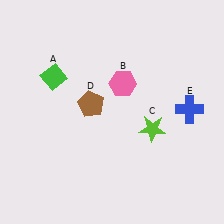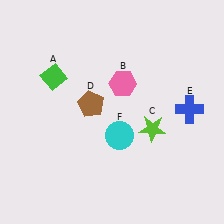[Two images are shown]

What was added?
A cyan circle (F) was added in Image 2.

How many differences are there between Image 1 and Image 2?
There is 1 difference between the two images.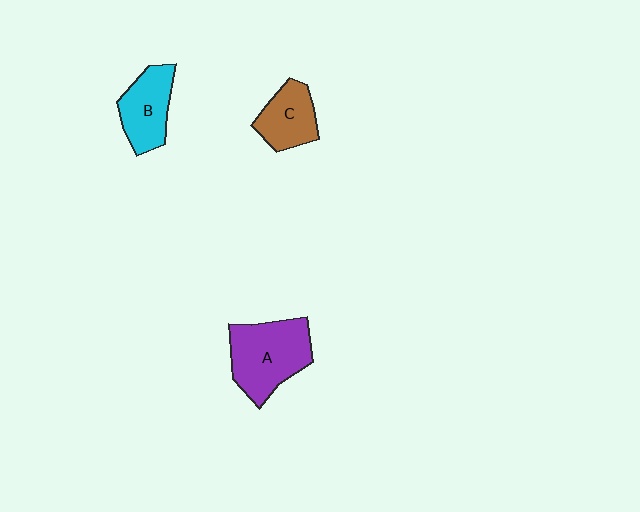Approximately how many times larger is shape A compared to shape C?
Approximately 1.6 times.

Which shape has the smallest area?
Shape C (brown).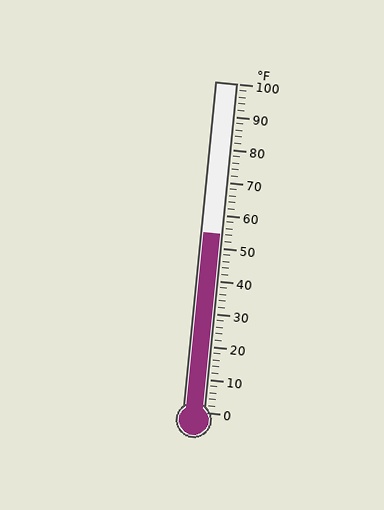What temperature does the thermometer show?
The thermometer shows approximately 54°F.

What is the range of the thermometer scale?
The thermometer scale ranges from 0°F to 100°F.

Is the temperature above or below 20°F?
The temperature is above 20°F.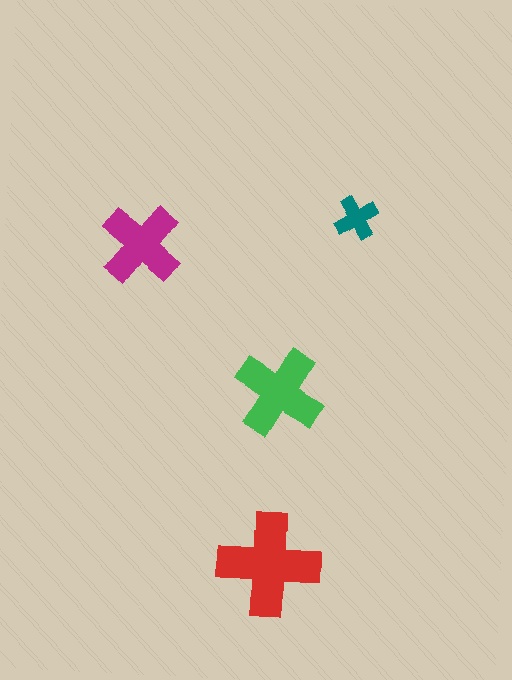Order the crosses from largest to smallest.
the red one, the green one, the magenta one, the teal one.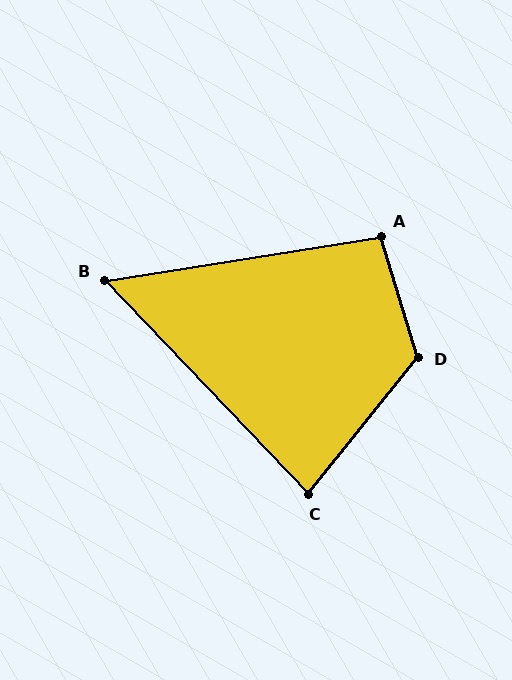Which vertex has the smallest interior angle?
B, at approximately 55 degrees.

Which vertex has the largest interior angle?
D, at approximately 125 degrees.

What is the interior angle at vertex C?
Approximately 82 degrees (acute).